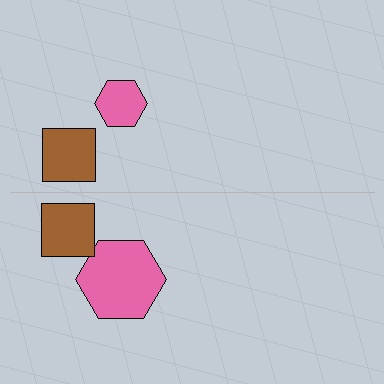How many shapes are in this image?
There are 4 shapes in this image.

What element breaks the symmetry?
The pink hexagon on the bottom side has a different size than its mirror counterpart.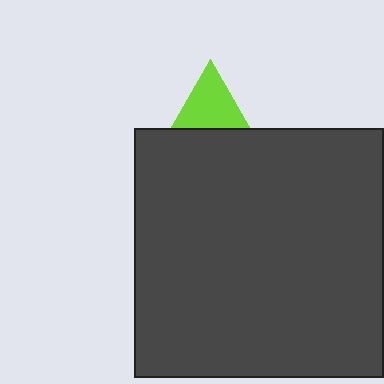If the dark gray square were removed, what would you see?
You would see the complete lime triangle.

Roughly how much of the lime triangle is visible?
A small part of it is visible (roughly 32%).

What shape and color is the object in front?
The object in front is a dark gray square.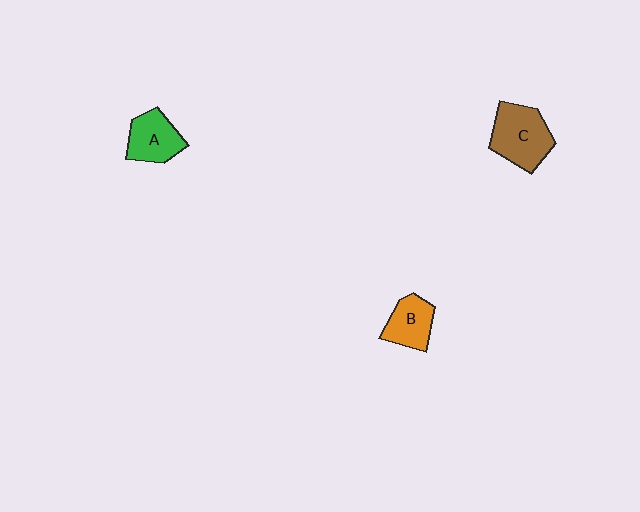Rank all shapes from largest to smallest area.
From largest to smallest: C (brown), A (green), B (orange).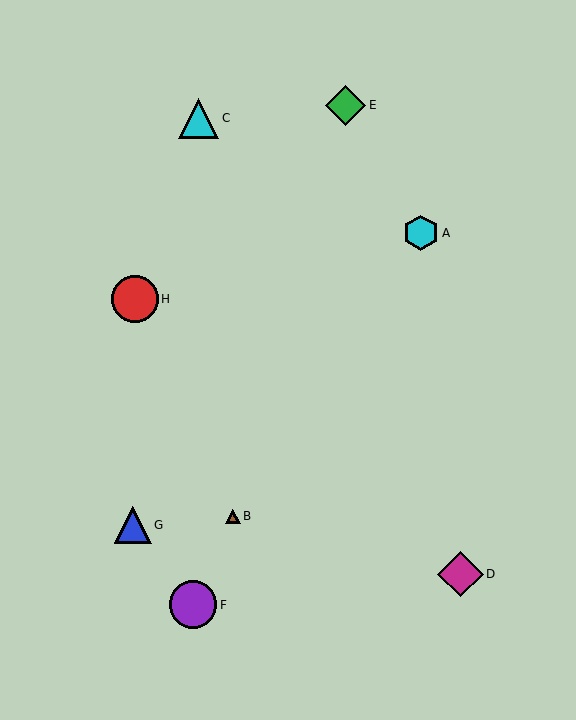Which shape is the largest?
The purple circle (labeled F) is the largest.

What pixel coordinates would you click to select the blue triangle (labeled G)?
Click at (133, 525) to select the blue triangle G.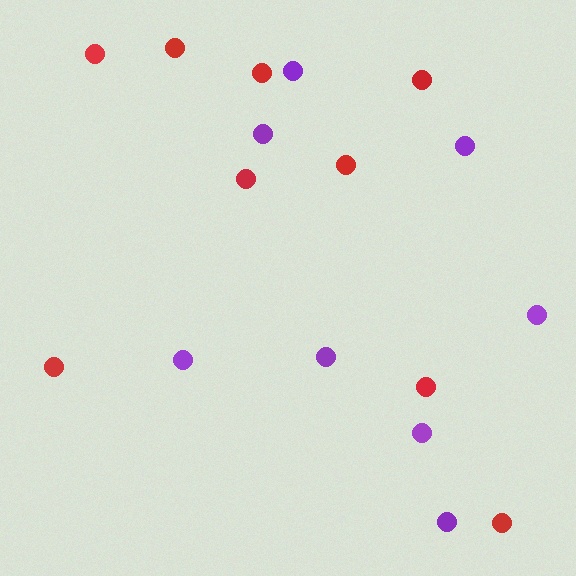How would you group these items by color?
There are 2 groups: one group of red circles (9) and one group of purple circles (8).